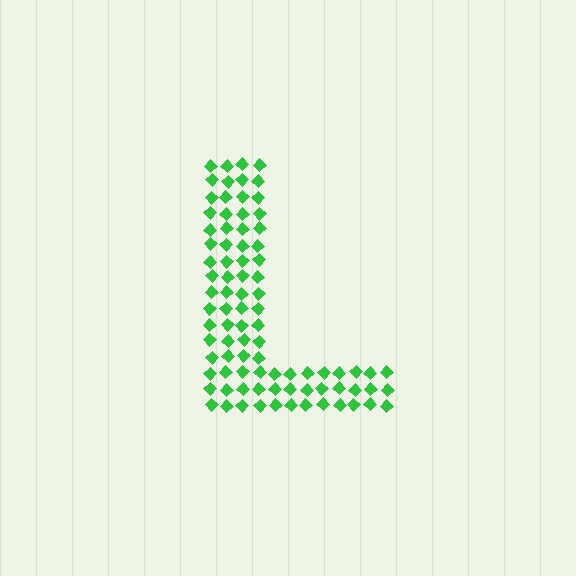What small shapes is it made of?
It is made of small diamonds.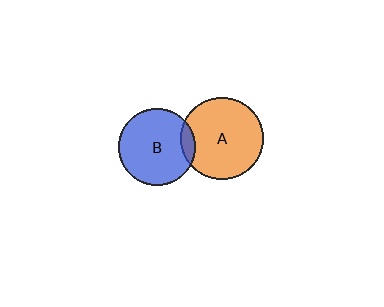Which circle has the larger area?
Circle A (orange).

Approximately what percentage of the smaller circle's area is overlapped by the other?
Approximately 10%.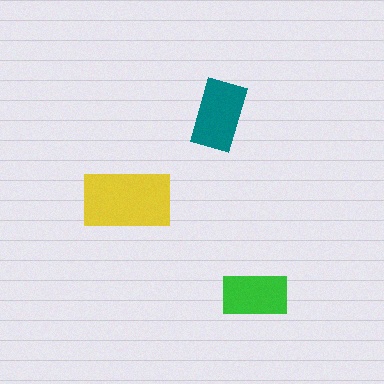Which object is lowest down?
The green rectangle is bottommost.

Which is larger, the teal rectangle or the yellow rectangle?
The yellow one.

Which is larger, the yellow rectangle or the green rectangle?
The yellow one.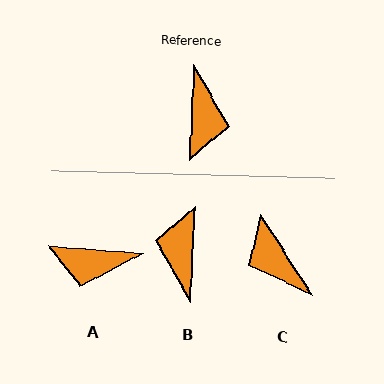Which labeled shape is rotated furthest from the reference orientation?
B, about 180 degrees away.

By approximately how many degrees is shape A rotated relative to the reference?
Approximately 92 degrees clockwise.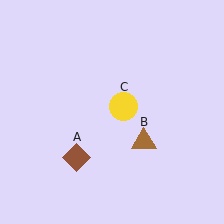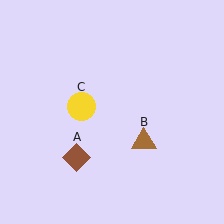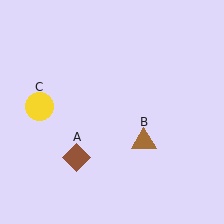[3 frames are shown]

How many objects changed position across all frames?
1 object changed position: yellow circle (object C).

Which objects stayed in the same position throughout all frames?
Brown diamond (object A) and brown triangle (object B) remained stationary.